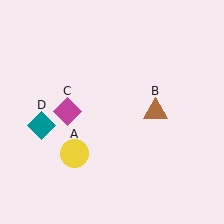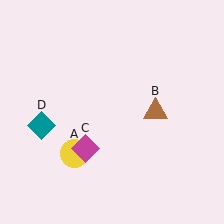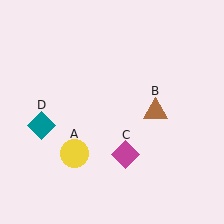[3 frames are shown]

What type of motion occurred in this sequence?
The magenta diamond (object C) rotated counterclockwise around the center of the scene.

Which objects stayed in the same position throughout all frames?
Yellow circle (object A) and brown triangle (object B) and teal diamond (object D) remained stationary.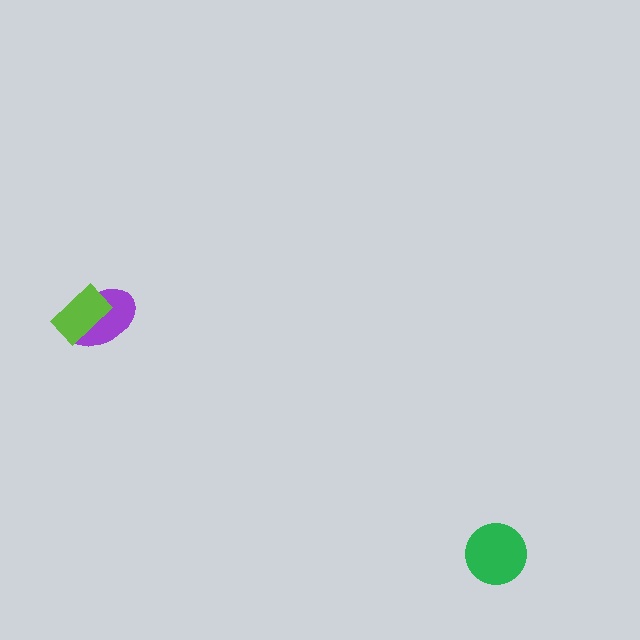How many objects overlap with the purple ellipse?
1 object overlaps with the purple ellipse.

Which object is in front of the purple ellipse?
The lime rectangle is in front of the purple ellipse.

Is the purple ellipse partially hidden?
Yes, it is partially covered by another shape.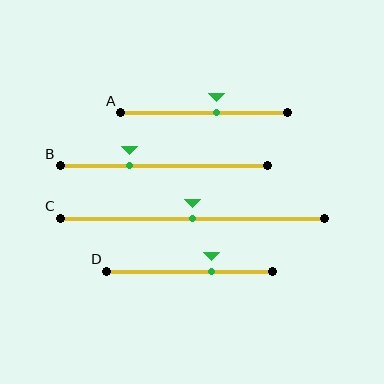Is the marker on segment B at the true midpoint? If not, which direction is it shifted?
No, the marker on segment B is shifted to the left by about 16% of the segment length.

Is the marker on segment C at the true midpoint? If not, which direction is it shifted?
Yes, the marker on segment C is at the true midpoint.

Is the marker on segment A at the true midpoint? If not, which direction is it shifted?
No, the marker on segment A is shifted to the right by about 7% of the segment length.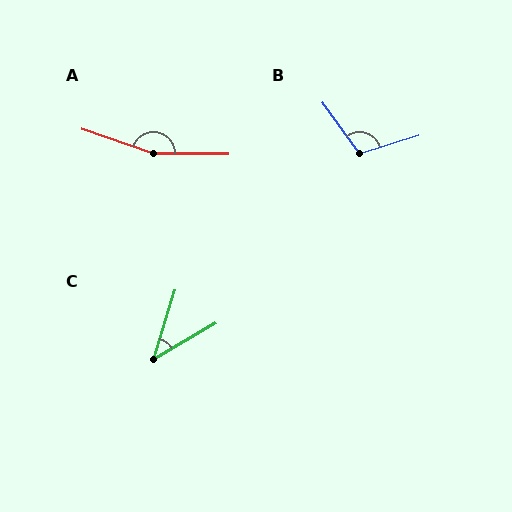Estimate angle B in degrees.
Approximately 109 degrees.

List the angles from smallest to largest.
C (42°), B (109°), A (162°).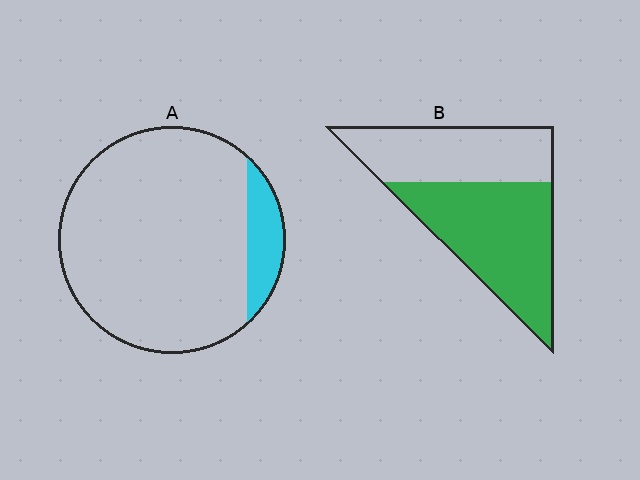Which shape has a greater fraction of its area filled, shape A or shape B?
Shape B.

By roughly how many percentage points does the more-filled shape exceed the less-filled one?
By roughly 45 percentage points (B over A).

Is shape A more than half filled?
No.